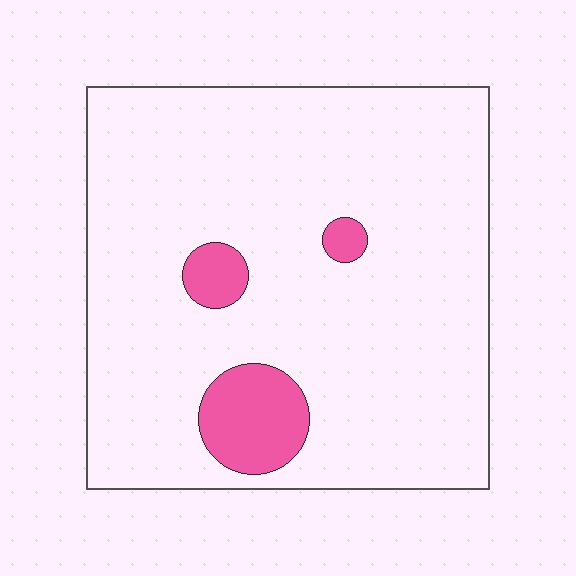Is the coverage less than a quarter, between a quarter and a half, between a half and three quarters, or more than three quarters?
Less than a quarter.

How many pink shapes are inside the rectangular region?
3.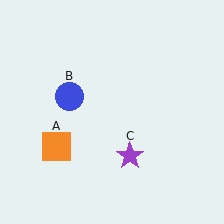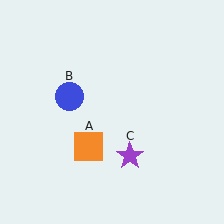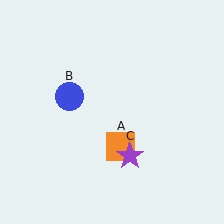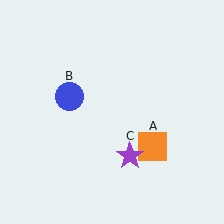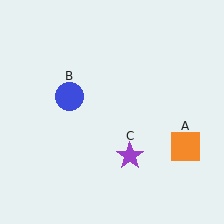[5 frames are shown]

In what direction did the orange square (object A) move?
The orange square (object A) moved right.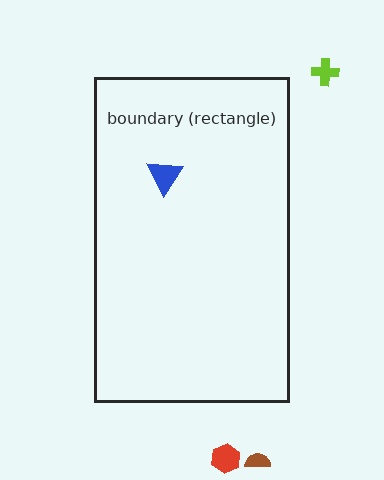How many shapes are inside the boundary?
1 inside, 3 outside.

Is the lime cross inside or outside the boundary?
Outside.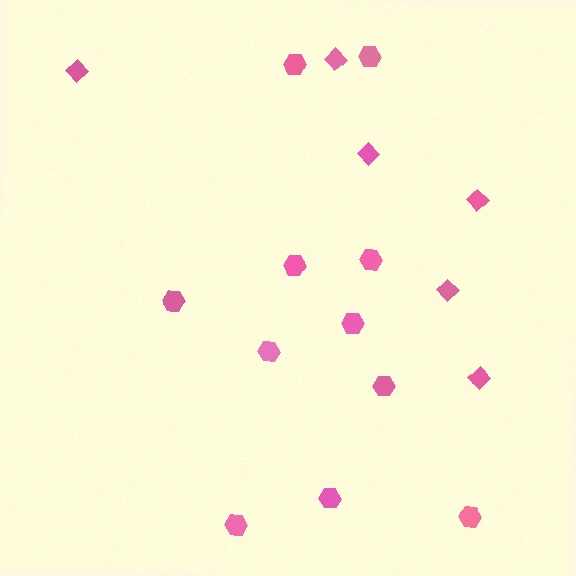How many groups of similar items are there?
There are 2 groups: one group of diamonds (6) and one group of hexagons (11).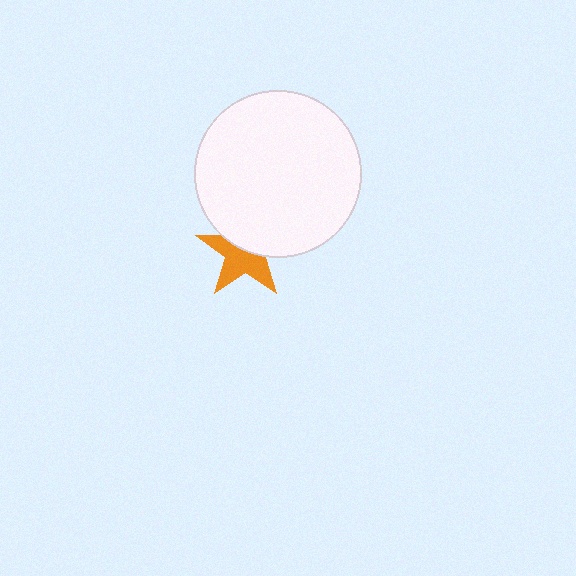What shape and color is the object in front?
The object in front is a white circle.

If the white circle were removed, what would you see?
You would see the complete orange star.